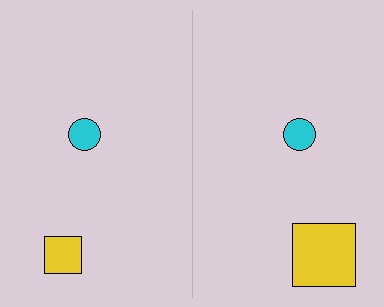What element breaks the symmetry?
The yellow square on the right side has a different size than its mirror counterpart.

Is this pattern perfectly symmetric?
No, the pattern is not perfectly symmetric. The yellow square on the right side has a different size than its mirror counterpart.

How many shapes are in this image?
There are 4 shapes in this image.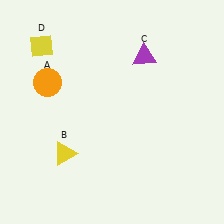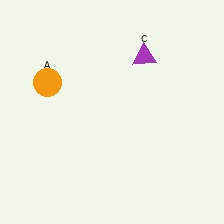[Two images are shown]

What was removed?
The yellow diamond (D), the yellow triangle (B) were removed in Image 2.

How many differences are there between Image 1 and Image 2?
There are 2 differences between the two images.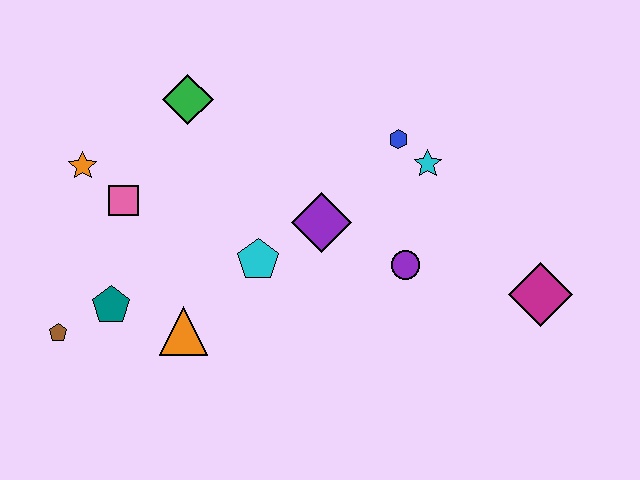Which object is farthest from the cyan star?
The brown pentagon is farthest from the cyan star.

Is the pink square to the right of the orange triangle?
No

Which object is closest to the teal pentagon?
The brown pentagon is closest to the teal pentagon.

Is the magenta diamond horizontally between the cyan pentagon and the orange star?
No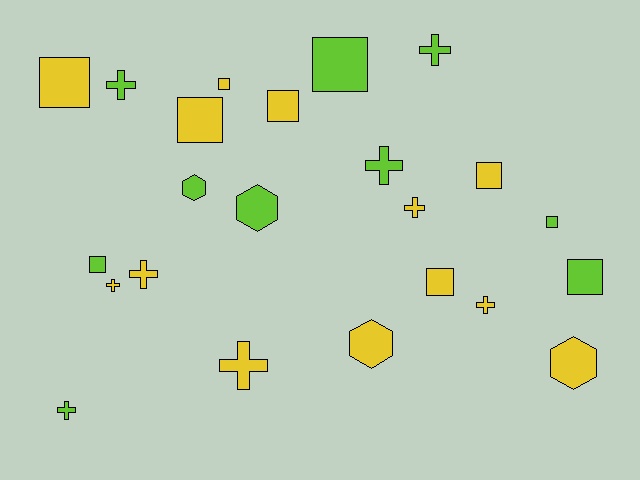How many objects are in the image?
There are 23 objects.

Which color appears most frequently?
Yellow, with 13 objects.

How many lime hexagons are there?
There are 2 lime hexagons.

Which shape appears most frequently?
Square, with 10 objects.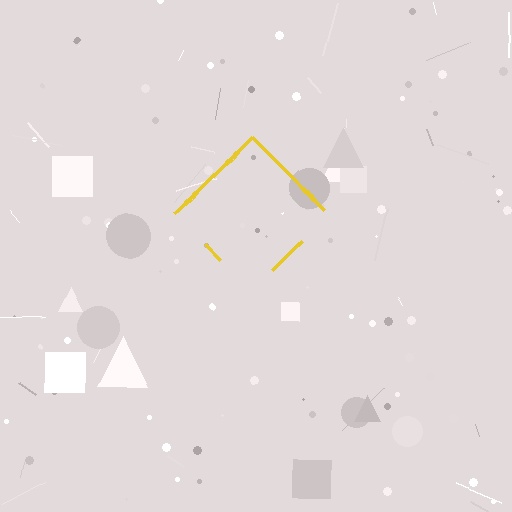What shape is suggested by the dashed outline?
The dashed outline suggests a diamond.